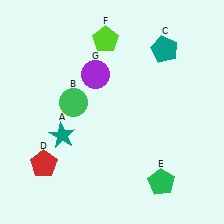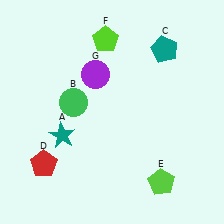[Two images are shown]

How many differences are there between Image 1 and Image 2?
There is 1 difference between the two images.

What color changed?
The pentagon (E) changed from green in Image 1 to lime in Image 2.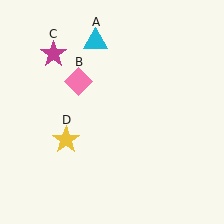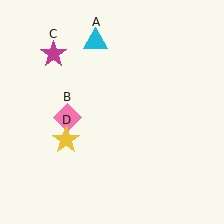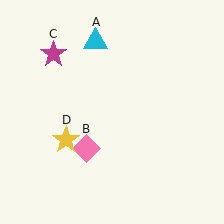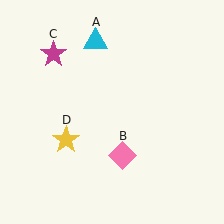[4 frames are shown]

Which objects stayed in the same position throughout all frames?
Cyan triangle (object A) and magenta star (object C) and yellow star (object D) remained stationary.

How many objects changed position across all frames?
1 object changed position: pink diamond (object B).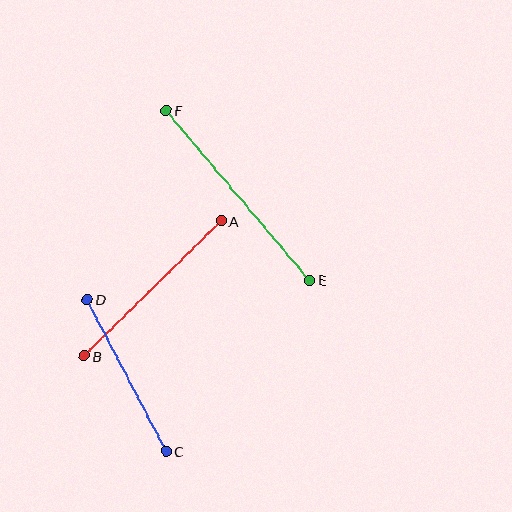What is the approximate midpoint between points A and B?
The midpoint is at approximately (153, 289) pixels.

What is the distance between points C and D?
The distance is approximately 171 pixels.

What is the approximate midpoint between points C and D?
The midpoint is at approximately (127, 376) pixels.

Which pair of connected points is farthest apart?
Points E and F are farthest apart.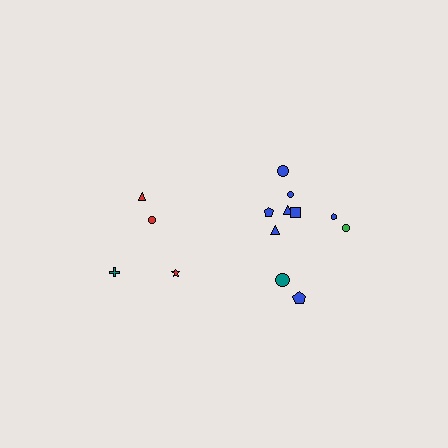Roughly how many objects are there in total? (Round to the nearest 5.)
Roughly 15 objects in total.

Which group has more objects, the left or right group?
The right group.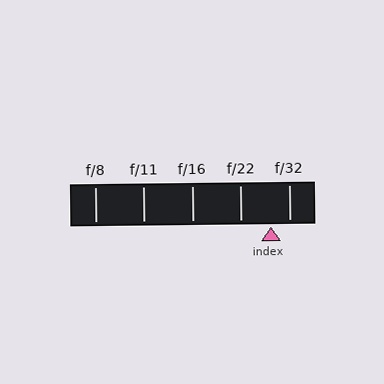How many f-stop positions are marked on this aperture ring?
There are 5 f-stop positions marked.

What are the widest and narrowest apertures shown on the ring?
The widest aperture shown is f/8 and the narrowest is f/32.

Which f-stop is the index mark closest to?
The index mark is closest to f/32.